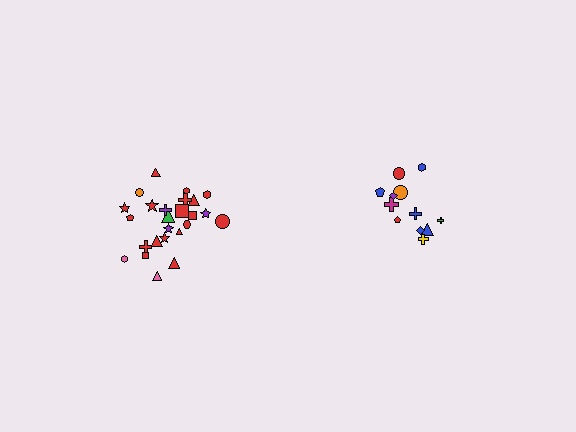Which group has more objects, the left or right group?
The left group.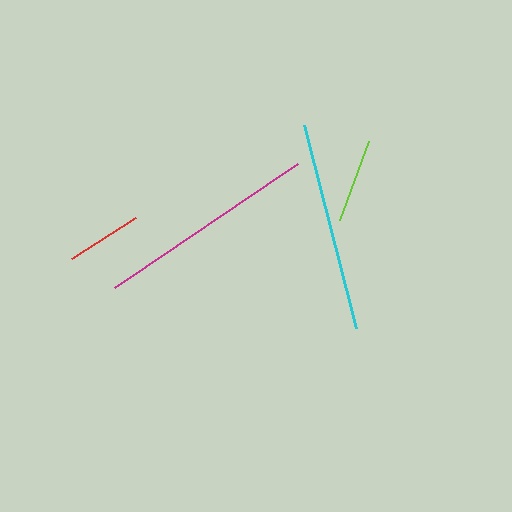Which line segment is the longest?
The magenta line is the longest at approximately 222 pixels.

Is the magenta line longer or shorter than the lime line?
The magenta line is longer than the lime line.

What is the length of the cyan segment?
The cyan segment is approximately 210 pixels long.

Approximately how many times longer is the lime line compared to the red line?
The lime line is approximately 1.1 times the length of the red line.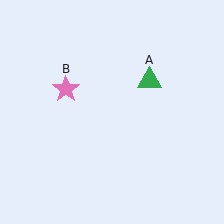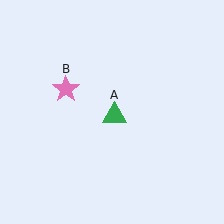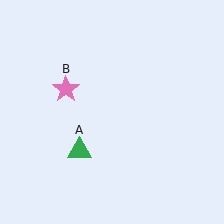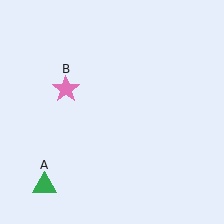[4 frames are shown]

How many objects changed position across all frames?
1 object changed position: green triangle (object A).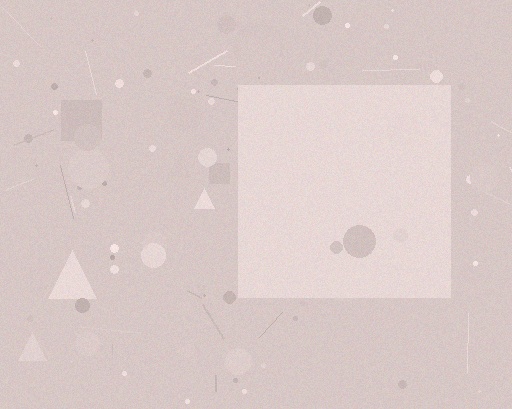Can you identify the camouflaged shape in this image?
The camouflaged shape is a square.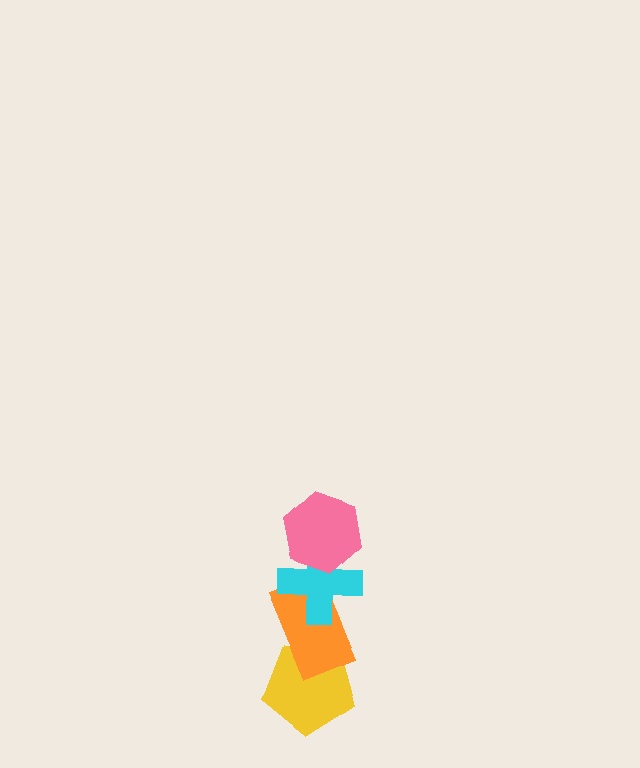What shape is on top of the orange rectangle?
The cyan cross is on top of the orange rectangle.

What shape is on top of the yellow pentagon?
The orange rectangle is on top of the yellow pentagon.